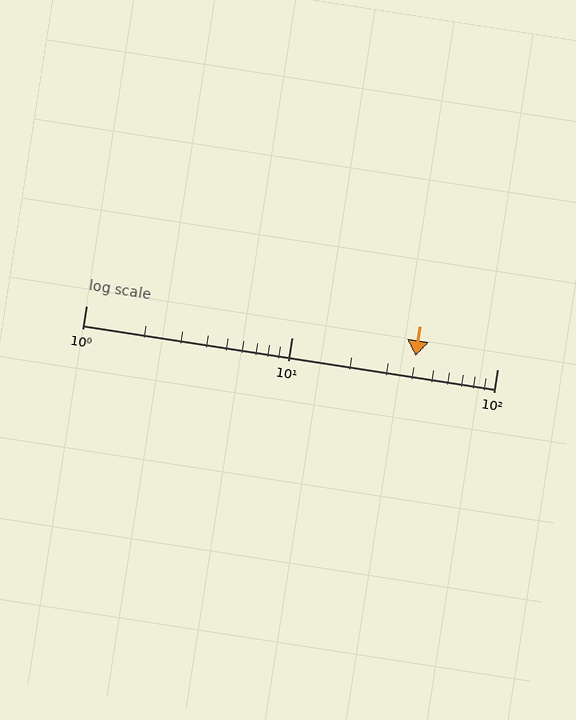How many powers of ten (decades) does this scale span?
The scale spans 2 decades, from 1 to 100.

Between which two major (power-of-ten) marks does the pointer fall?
The pointer is between 10 and 100.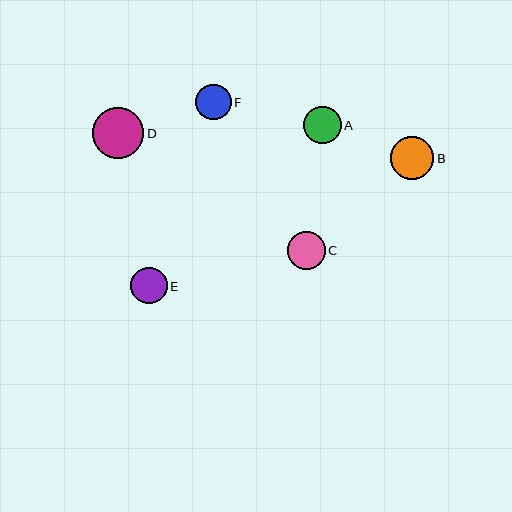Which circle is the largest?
Circle D is the largest with a size of approximately 51 pixels.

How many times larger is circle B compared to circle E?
Circle B is approximately 1.2 times the size of circle E.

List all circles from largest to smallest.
From largest to smallest: D, B, C, A, E, F.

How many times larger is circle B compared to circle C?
Circle B is approximately 1.1 times the size of circle C.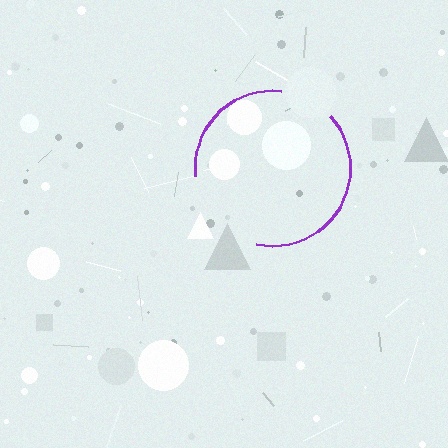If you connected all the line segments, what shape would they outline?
They would outline a circle.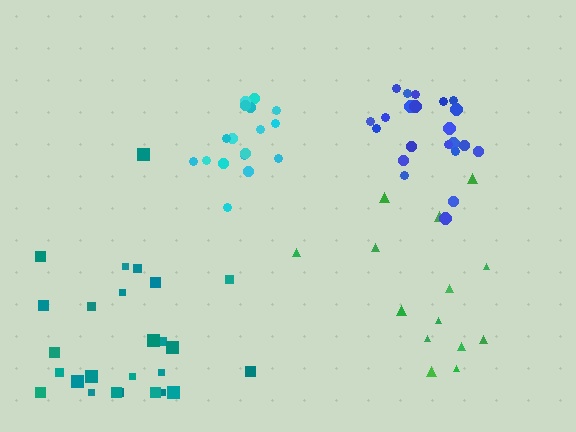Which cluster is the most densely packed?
Cyan.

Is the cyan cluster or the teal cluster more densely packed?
Cyan.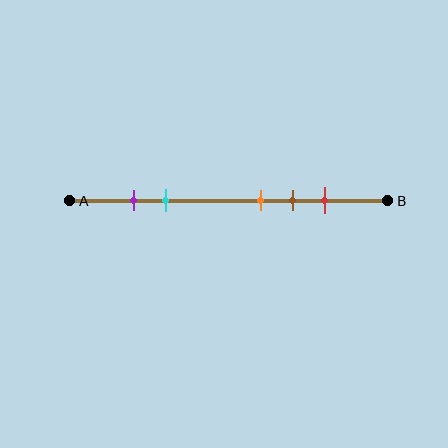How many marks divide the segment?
There are 5 marks dividing the segment.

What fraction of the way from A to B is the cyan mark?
The cyan mark is approximately 30% (0.3) of the way from A to B.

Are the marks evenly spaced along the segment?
No, the marks are not evenly spaced.